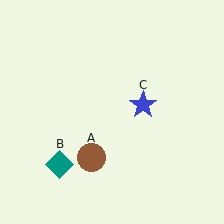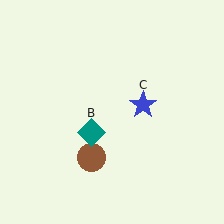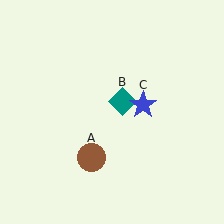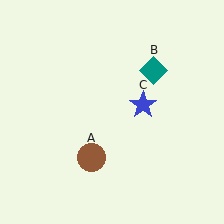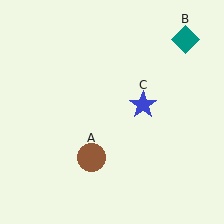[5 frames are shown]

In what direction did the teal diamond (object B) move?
The teal diamond (object B) moved up and to the right.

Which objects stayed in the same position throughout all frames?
Brown circle (object A) and blue star (object C) remained stationary.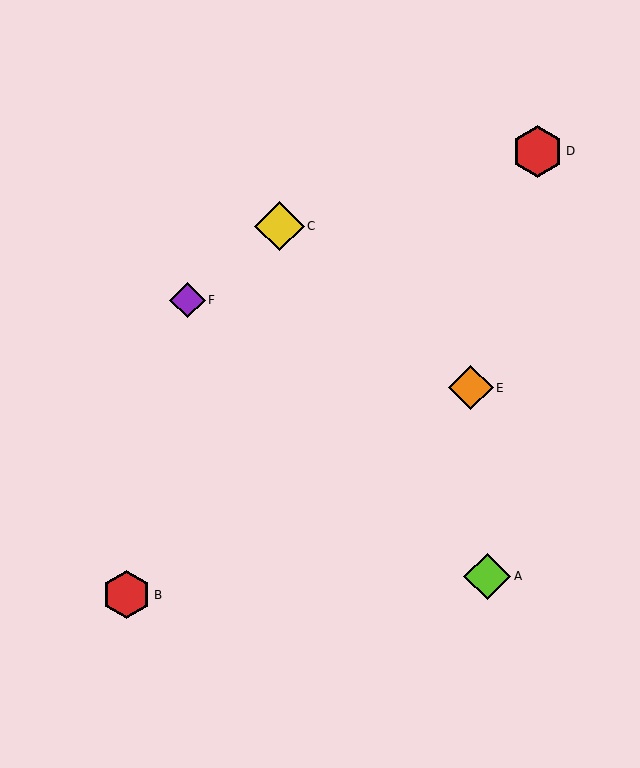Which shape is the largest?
The red hexagon (labeled D) is the largest.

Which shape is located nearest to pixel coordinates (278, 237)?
The yellow diamond (labeled C) at (279, 226) is nearest to that location.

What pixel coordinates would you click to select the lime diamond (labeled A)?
Click at (487, 576) to select the lime diamond A.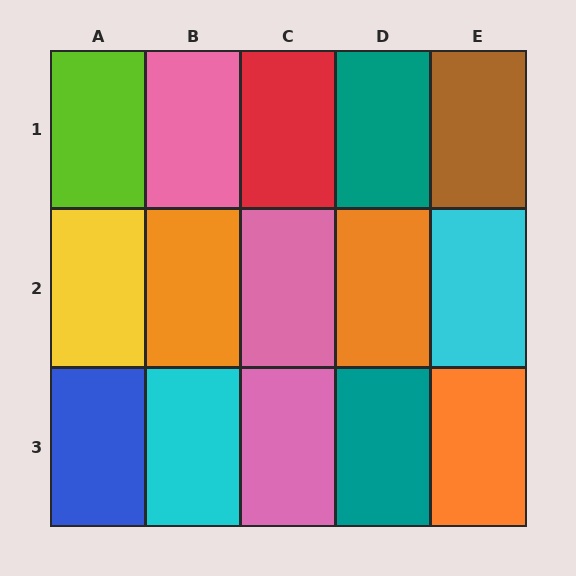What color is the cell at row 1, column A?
Lime.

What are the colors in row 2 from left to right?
Yellow, orange, pink, orange, cyan.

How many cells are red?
1 cell is red.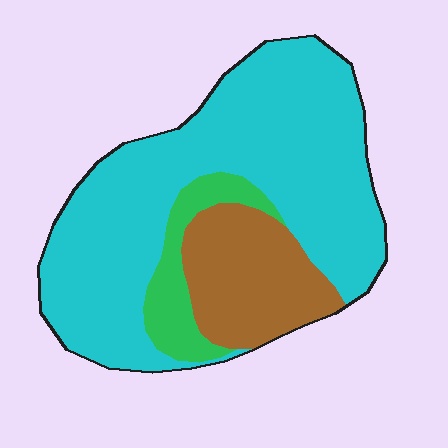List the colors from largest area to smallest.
From largest to smallest: cyan, brown, green.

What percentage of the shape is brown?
Brown covers around 20% of the shape.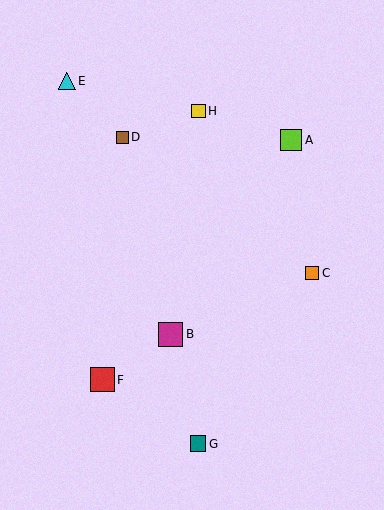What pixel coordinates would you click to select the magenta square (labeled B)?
Click at (171, 334) to select the magenta square B.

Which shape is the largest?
The magenta square (labeled B) is the largest.